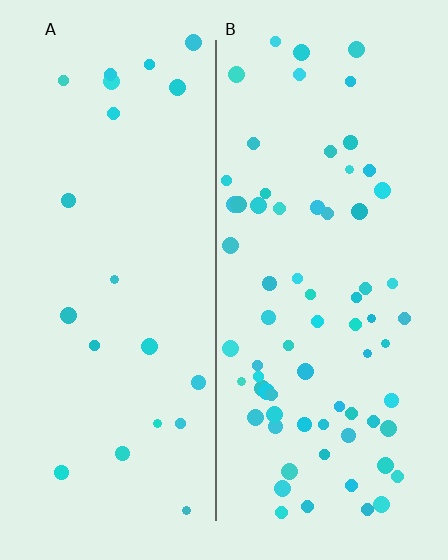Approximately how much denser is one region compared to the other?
Approximately 3.3× — region B over region A.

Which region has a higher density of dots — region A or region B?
B (the right).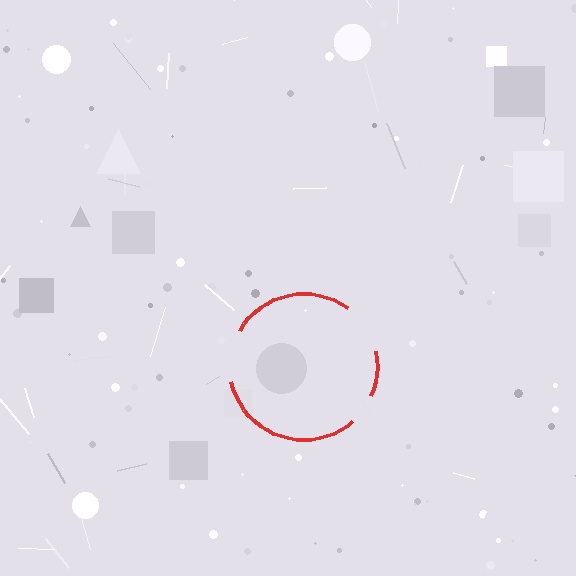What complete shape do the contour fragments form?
The contour fragments form a circle.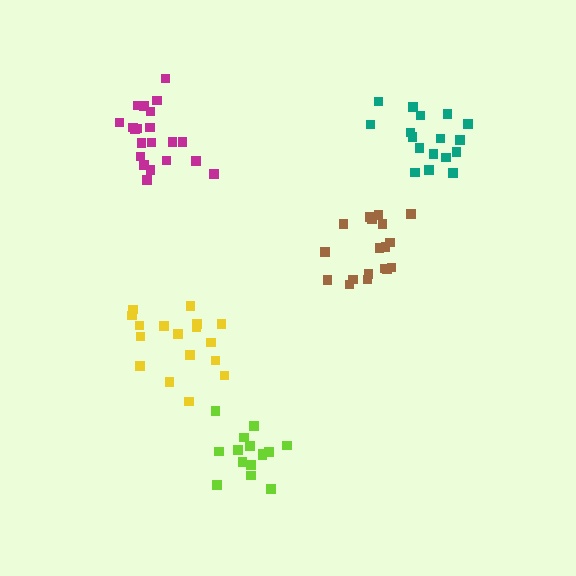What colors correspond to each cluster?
The clusters are colored: brown, magenta, yellow, lime, teal.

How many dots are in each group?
Group 1: 18 dots, Group 2: 21 dots, Group 3: 17 dots, Group 4: 15 dots, Group 5: 17 dots (88 total).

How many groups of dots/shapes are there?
There are 5 groups.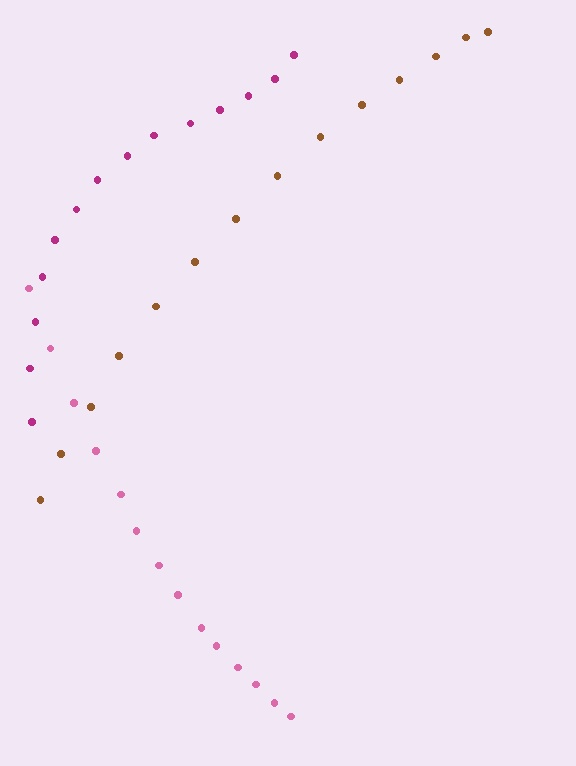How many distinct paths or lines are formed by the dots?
There are 3 distinct paths.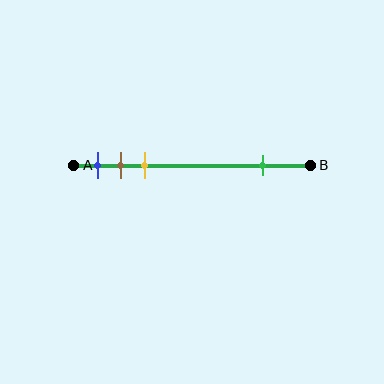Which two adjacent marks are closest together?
The brown and yellow marks are the closest adjacent pair.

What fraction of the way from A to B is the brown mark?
The brown mark is approximately 20% (0.2) of the way from A to B.